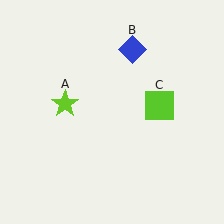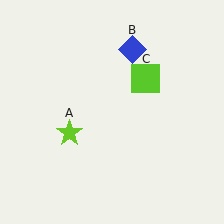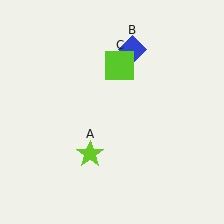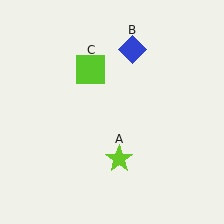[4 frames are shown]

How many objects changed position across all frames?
2 objects changed position: lime star (object A), lime square (object C).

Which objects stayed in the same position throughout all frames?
Blue diamond (object B) remained stationary.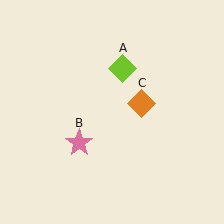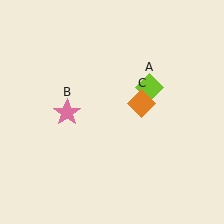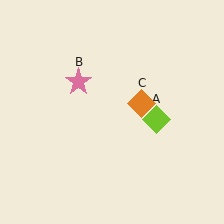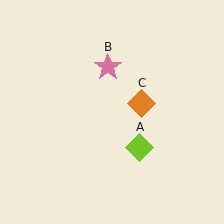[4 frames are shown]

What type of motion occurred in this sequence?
The lime diamond (object A), pink star (object B) rotated clockwise around the center of the scene.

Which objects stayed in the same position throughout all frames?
Orange diamond (object C) remained stationary.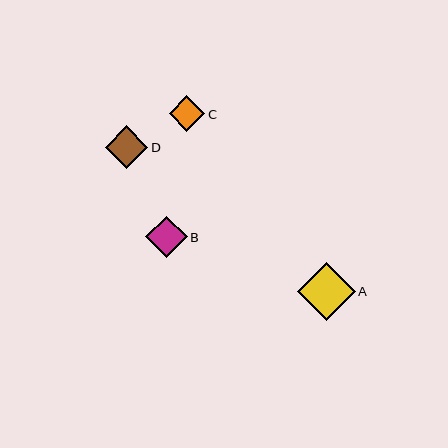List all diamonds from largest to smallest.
From largest to smallest: A, D, B, C.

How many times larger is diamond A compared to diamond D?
Diamond A is approximately 1.4 times the size of diamond D.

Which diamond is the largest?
Diamond A is the largest with a size of approximately 58 pixels.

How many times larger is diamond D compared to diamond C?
Diamond D is approximately 1.2 times the size of diamond C.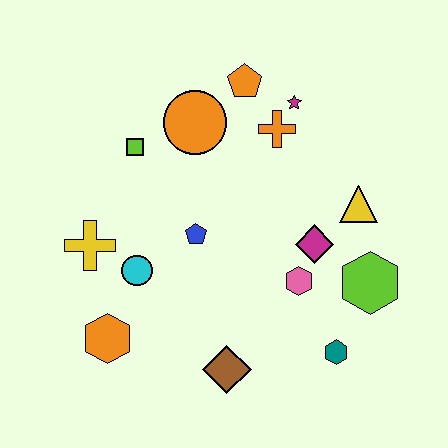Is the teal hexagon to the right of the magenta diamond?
Yes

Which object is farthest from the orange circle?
The teal hexagon is farthest from the orange circle.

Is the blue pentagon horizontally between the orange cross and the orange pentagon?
No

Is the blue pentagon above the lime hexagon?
Yes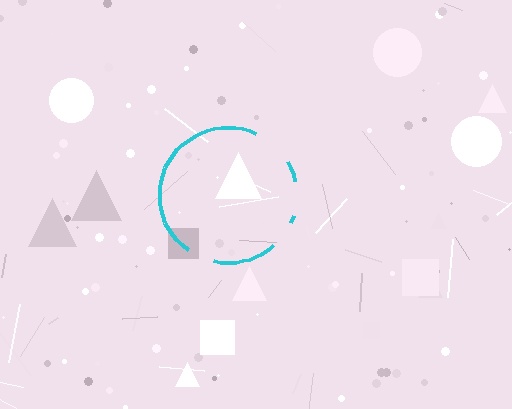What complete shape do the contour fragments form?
The contour fragments form a circle.